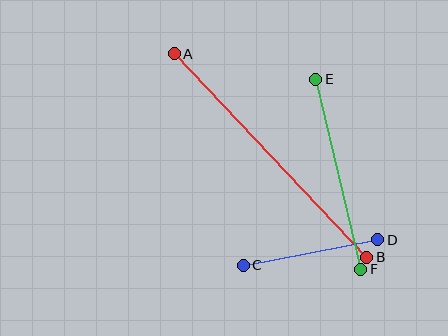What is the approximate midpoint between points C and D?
The midpoint is at approximately (310, 253) pixels.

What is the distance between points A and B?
The distance is approximately 280 pixels.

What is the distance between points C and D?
The distance is approximately 137 pixels.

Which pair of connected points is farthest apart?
Points A and B are farthest apart.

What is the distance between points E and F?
The distance is approximately 195 pixels.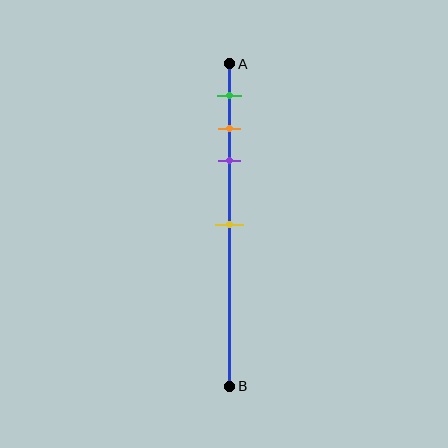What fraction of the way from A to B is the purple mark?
The purple mark is approximately 30% (0.3) of the way from A to B.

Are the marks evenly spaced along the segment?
No, the marks are not evenly spaced.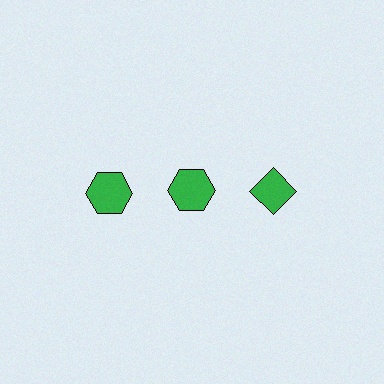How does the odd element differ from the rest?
It has a different shape: diamond instead of hexagon.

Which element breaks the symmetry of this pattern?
The green diamond in the top row, center column breaks the symmetry. All other shapes are green hexagons.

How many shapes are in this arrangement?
There are 3 shapes arranged in a grid pattern.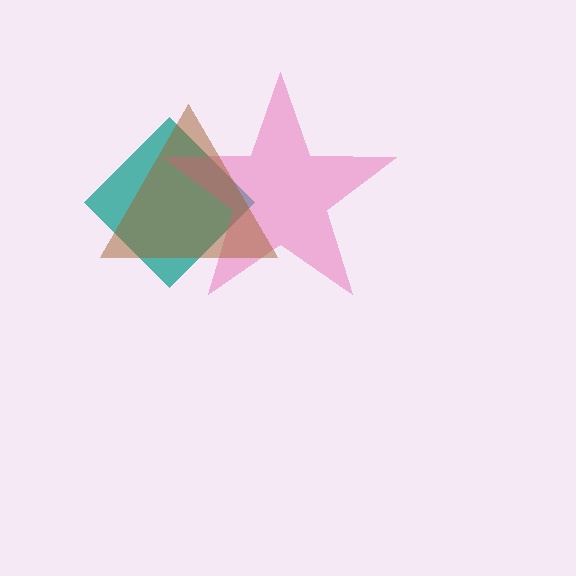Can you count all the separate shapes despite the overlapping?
Yes, there are 3 separate shapes.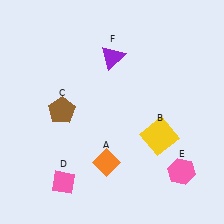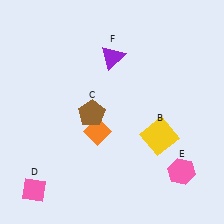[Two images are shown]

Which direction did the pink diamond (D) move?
The pink diamond (D) moved left.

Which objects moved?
The objects that moved are: the orange diamond (A), the brown pentagon (C), the pink diamond (D).